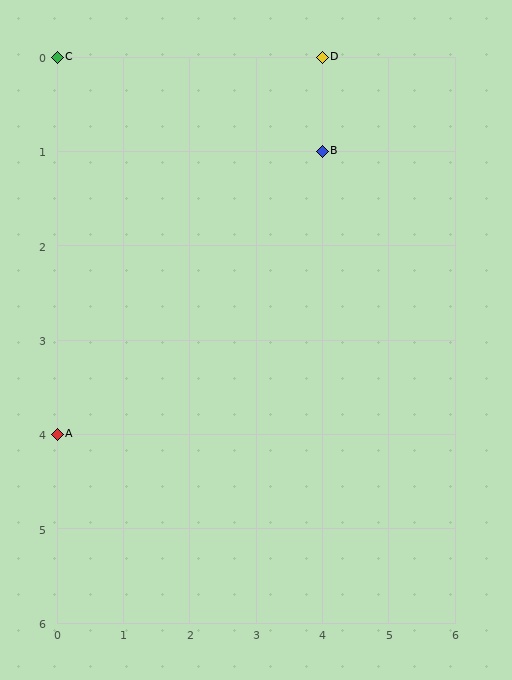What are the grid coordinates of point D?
Point D is at grid coordinates (4, 0).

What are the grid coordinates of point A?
Point A is at grid coordinates (0, 4).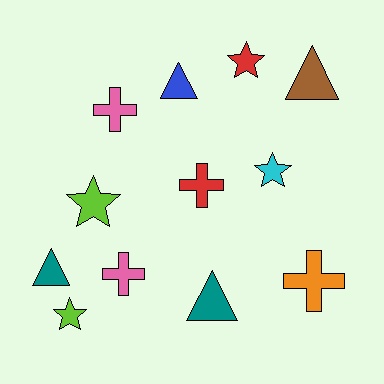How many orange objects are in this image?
There is 1 orange object.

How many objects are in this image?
There are 12 objects.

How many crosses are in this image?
There are 4 crosses.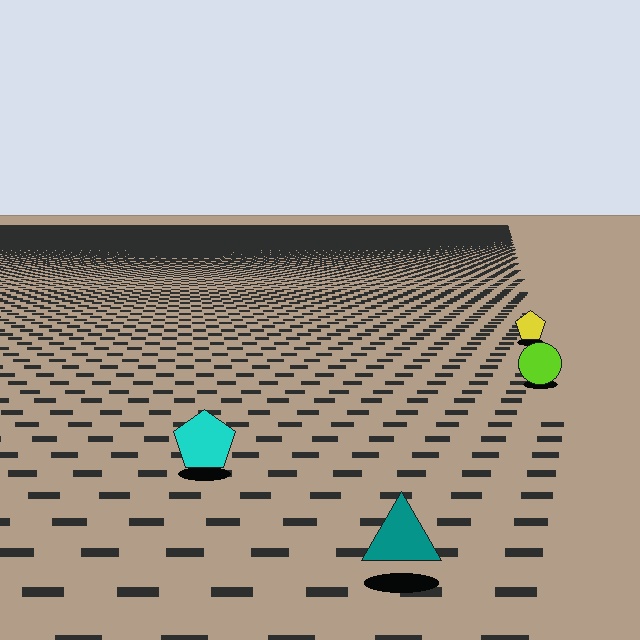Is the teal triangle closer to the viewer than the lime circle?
Yes. The teal triangle is closer — you can tell from the texture gradient: the ground texture is coarser near it.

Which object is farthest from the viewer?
The yellow pentagon is farthest from the viewer. It appears smaller and the ground texture around it is denser.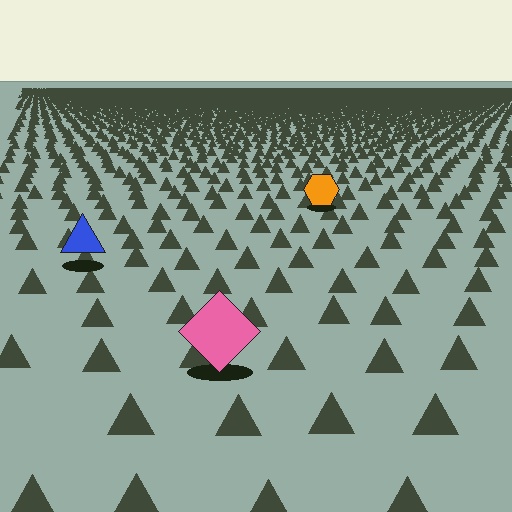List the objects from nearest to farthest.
From nearest to farthest: the pink diamond, the blue triangle, the orange hexagon.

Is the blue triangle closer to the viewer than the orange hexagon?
Yes. The blue triangle is closer — you can tell from the texture gradient: the ground texture is coarser near it.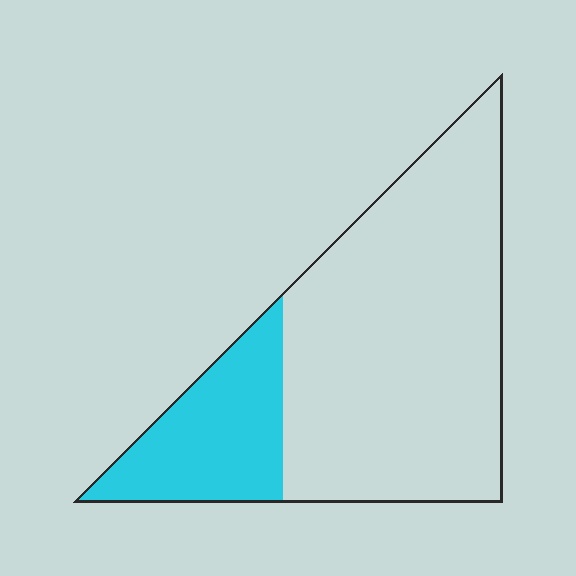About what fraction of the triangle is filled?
About one quarter (1/4).